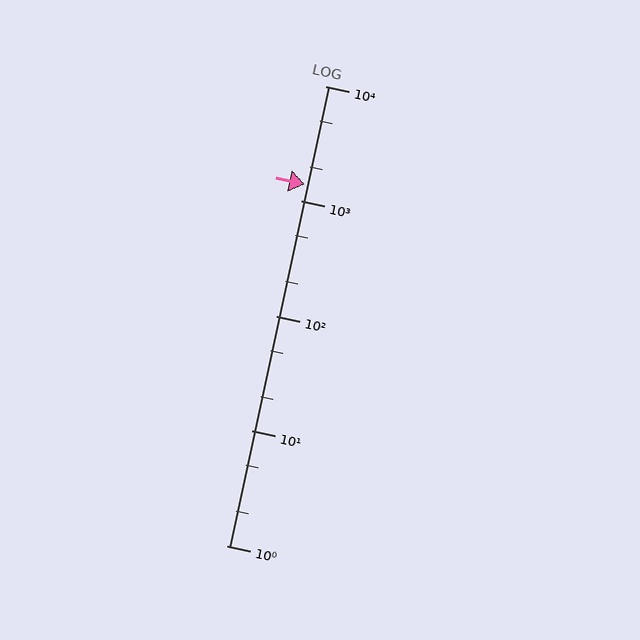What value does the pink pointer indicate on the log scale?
The pointer indicates approximately 1400.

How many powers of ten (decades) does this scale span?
The scale spans 4 decades, from 1 to 10000.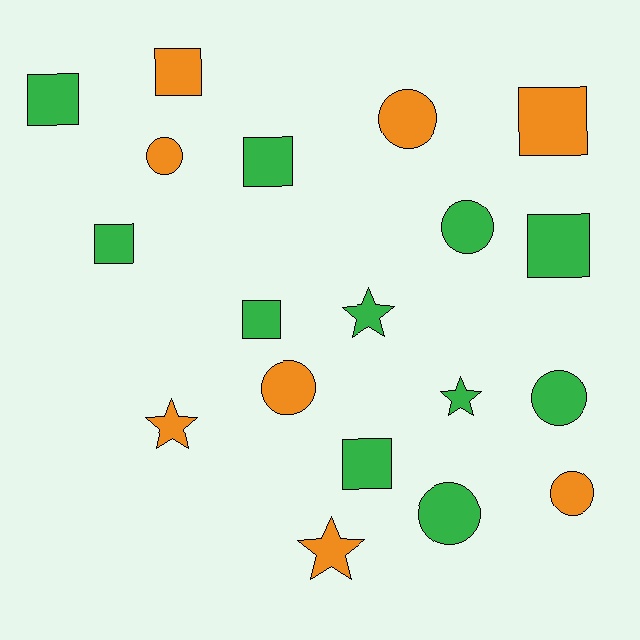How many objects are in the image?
There are 19 objects.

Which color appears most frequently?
Green, with 11 objects.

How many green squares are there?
There are 6 green squares.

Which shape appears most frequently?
Square, with 8 objects.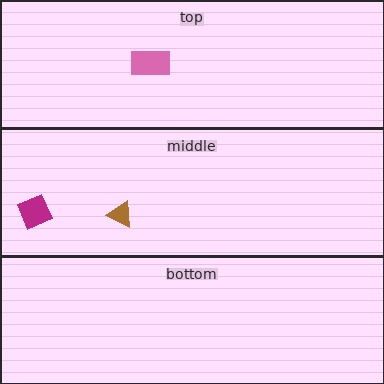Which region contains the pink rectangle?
The top region.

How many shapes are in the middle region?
2.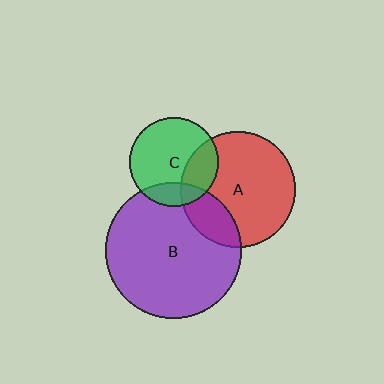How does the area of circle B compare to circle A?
Approximately 1.4 times.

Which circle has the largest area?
Circle B (purple).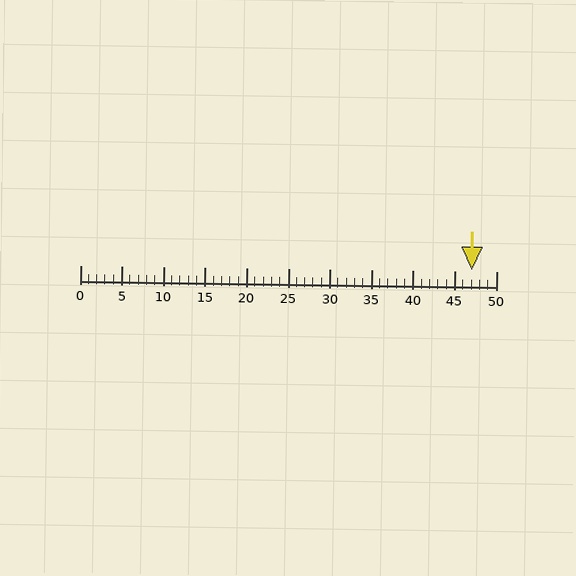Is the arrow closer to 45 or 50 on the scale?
The arrow is closer to 45.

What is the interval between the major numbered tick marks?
The major tick marks are spaced 5 units apart.